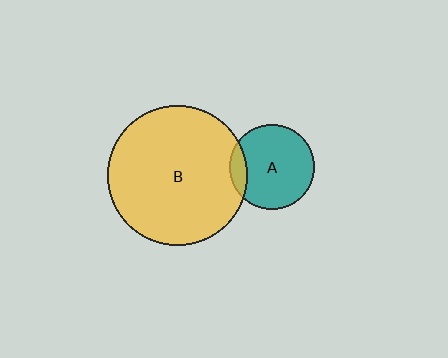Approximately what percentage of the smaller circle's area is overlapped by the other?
Approximately 15%.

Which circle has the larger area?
Circle B (yellow).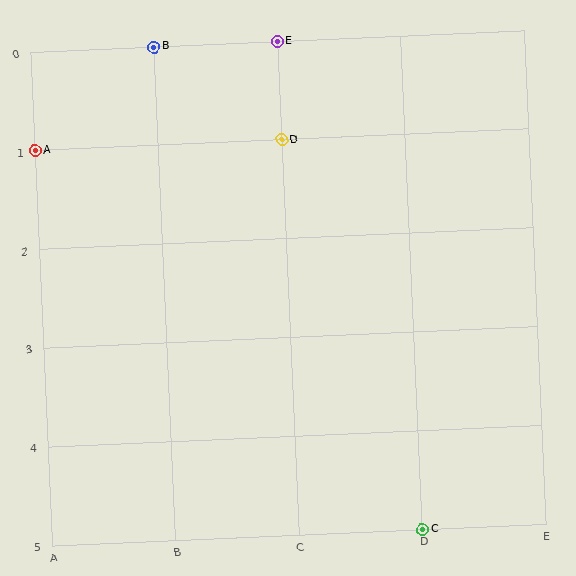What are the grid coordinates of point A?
Point A is at grid coordinates (A, 1).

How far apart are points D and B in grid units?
Points D and B are 1 column and 1 row apart (about 1.4 grid units diagonally).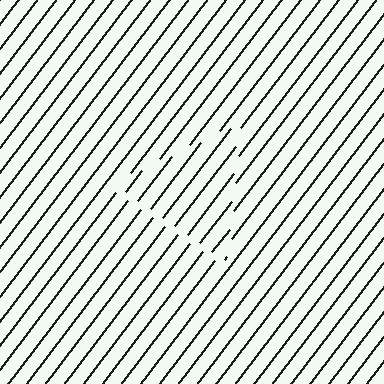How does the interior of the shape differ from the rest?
The interior of the shape contains the same grating, shifted by half a period — the contour is defined by the phase discontinuity where line-ends from the inner and outer gratings abut.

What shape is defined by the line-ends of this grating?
An illusory triangle. The interior of the shape contains the same grating, shifted by half a period — the contour is defined by the phase discontinuity where line-ends from the inner and outer gratings abut.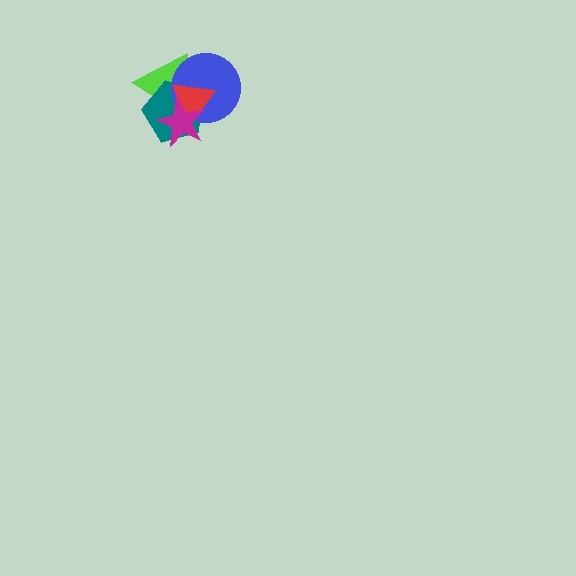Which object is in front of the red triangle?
The magenta star is in front of the red triangle.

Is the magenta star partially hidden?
No, no other shape covers it.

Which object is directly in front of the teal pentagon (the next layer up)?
The blue circle is directly in front of the teal pentagon.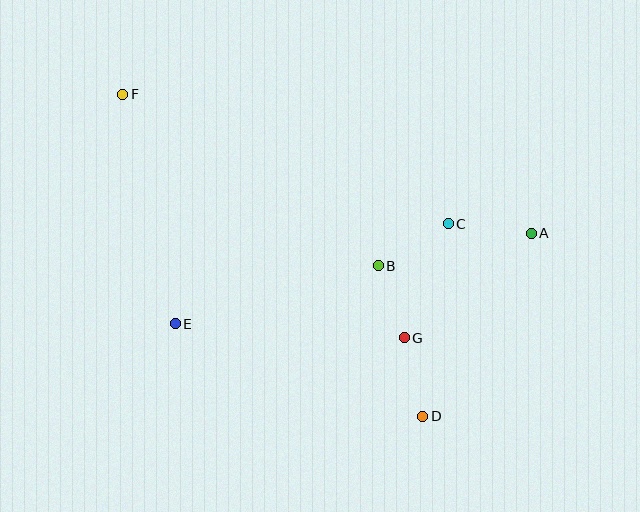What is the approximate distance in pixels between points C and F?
The distance between C and F is approximately 350 pixels.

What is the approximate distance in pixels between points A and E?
The distance between A and E is approximately 367 pixels.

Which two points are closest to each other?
Points B and G are closest to each other.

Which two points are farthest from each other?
Points D and F are farthest from each other.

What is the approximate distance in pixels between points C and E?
The distance between C and E is approximately 291 pixels.